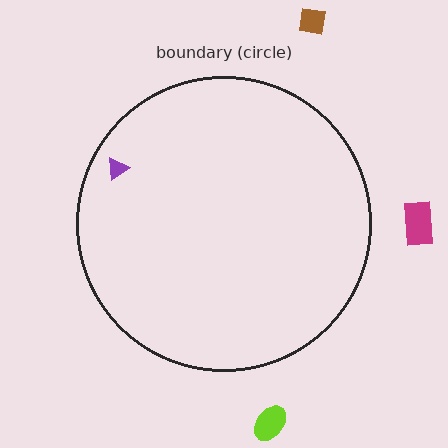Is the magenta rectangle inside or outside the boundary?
Outside.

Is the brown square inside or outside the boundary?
Outside.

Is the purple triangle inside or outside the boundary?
Inside.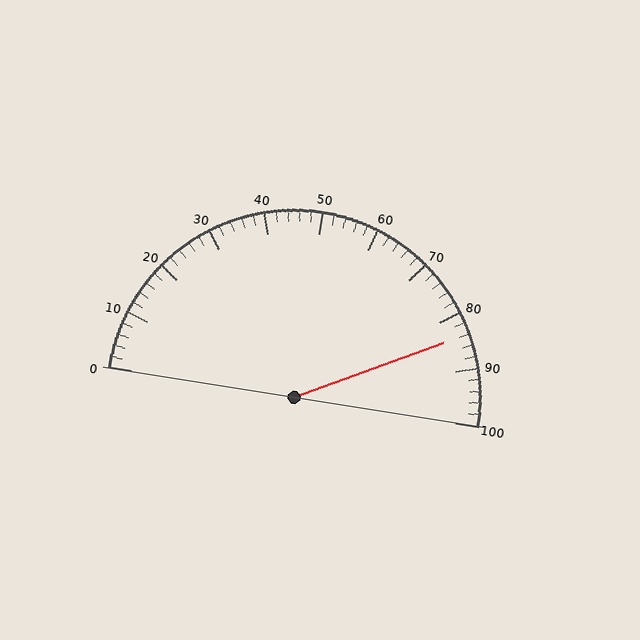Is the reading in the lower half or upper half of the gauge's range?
The reading is in the upper half of the range (0 to 100).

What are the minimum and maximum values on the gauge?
The gauge ranges from 0 to 100.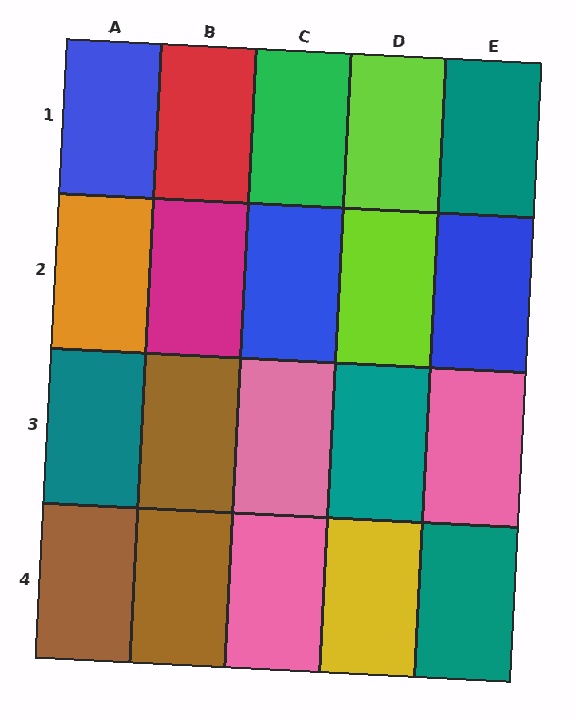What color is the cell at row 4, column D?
Yellow.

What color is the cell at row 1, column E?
Teal.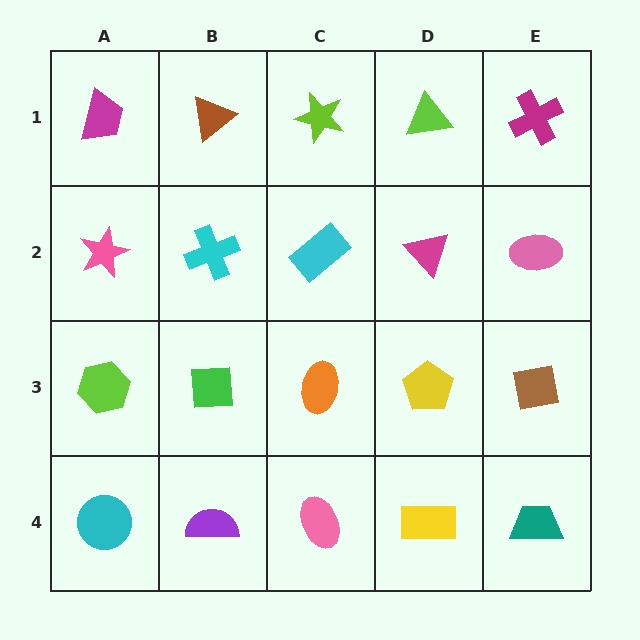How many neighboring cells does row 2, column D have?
4.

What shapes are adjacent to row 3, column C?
A cyan rectangle (row 2, column C), a pink ellipse (row 4, column C), a green square (row 3, column B), a yellow pentagon (row 3, column D).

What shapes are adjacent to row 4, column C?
An orange ellipse (row 3, column C), a purple semicircle (row 4, column B), a yellow rectangle (row 4, column D).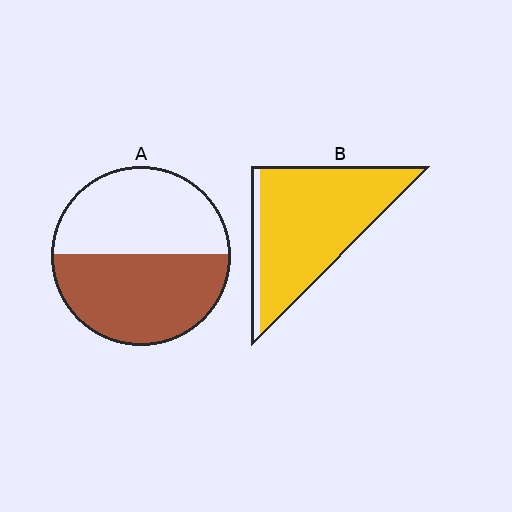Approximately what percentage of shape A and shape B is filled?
A is approximately 50% and B is approximately 90%.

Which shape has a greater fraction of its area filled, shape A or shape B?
Shape B.